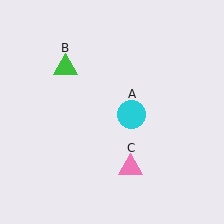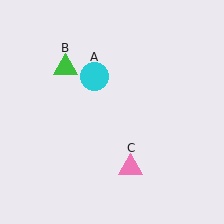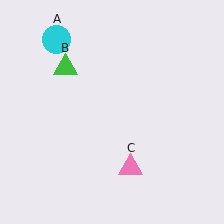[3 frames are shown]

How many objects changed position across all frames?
1 object changed position: cyan circle (object A).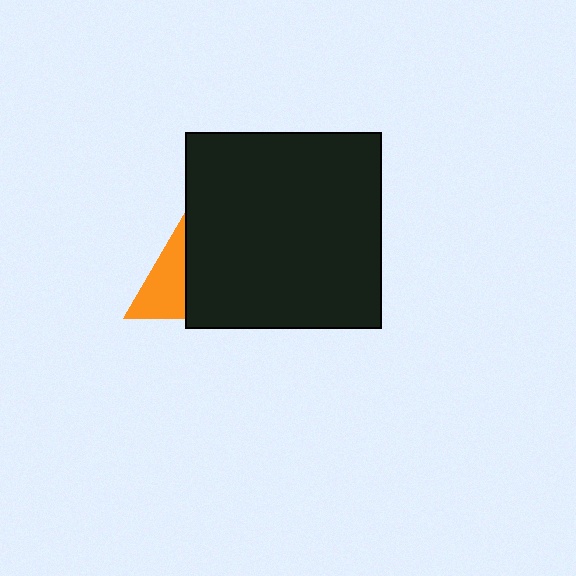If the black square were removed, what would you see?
You would see the complete orange triangle.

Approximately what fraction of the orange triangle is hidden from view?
Roughly 57% of the orange triangle is hidden behind the black square.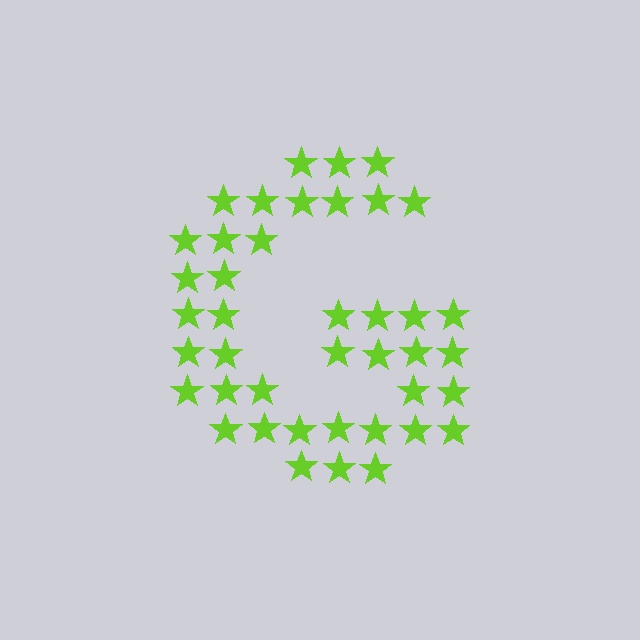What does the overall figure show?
The overall figure shows the letter G.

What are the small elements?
The small elements are stars.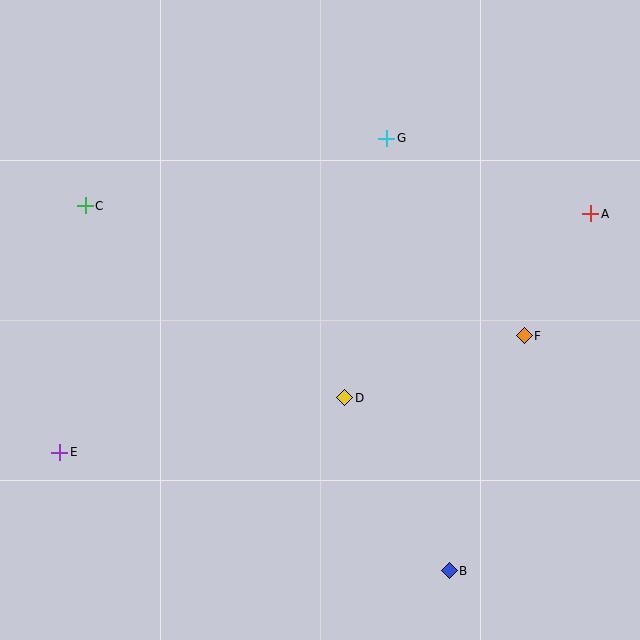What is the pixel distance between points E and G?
The distance between E and G is 454 pixels.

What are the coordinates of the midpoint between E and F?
The midpoint between E and F is at (292, 394).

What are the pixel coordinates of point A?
Point A is at (591, 214).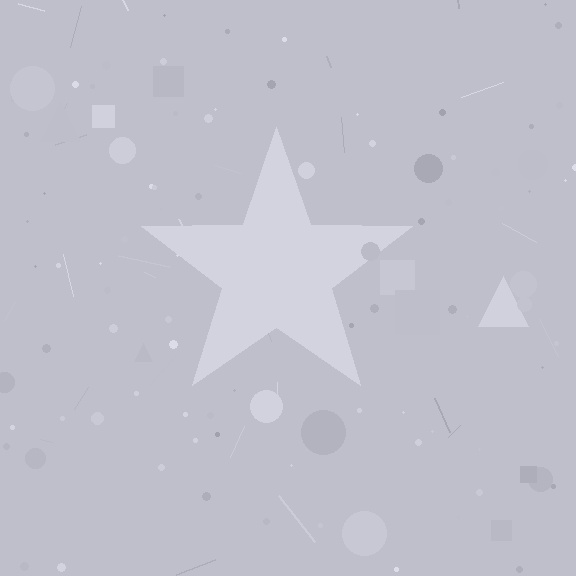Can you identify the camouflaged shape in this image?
The camouflaged shape is a star.